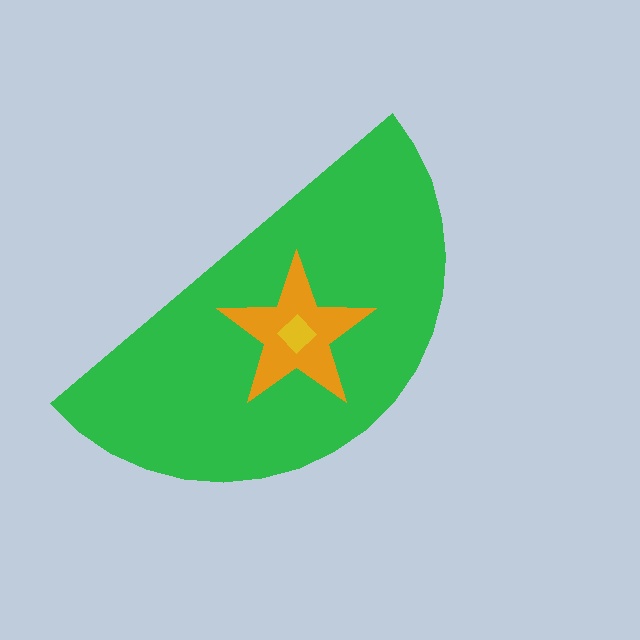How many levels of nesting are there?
3.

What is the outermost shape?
The green semicircle.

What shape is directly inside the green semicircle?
The orange star.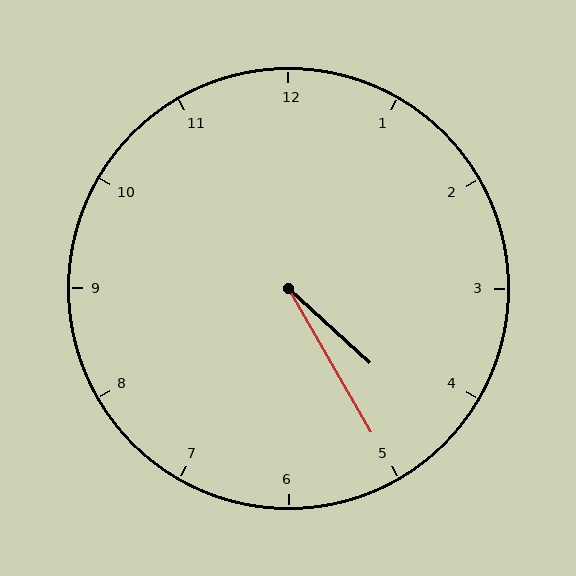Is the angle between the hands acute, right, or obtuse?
It is acute.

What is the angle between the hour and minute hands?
Approximately 18 degrees.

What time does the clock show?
4:25.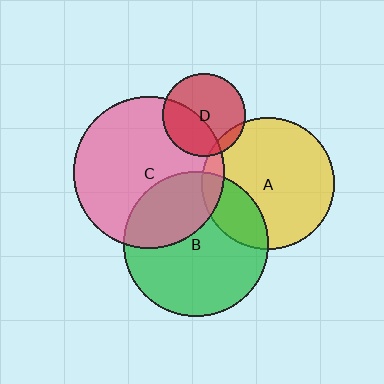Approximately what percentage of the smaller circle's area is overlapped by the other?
Approximately 40%.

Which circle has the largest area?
Circle C (pink).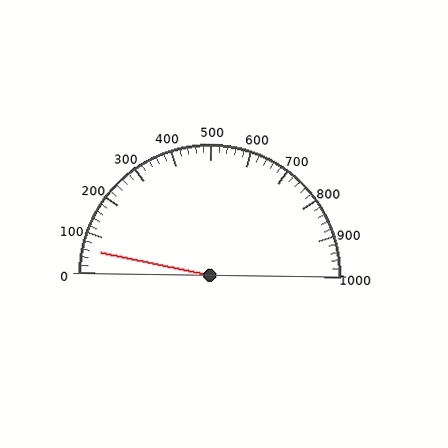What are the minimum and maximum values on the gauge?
The gauge ranges from 0 to 1000.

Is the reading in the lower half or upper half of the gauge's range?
The reading is in the lower half of the range (0 to 1000).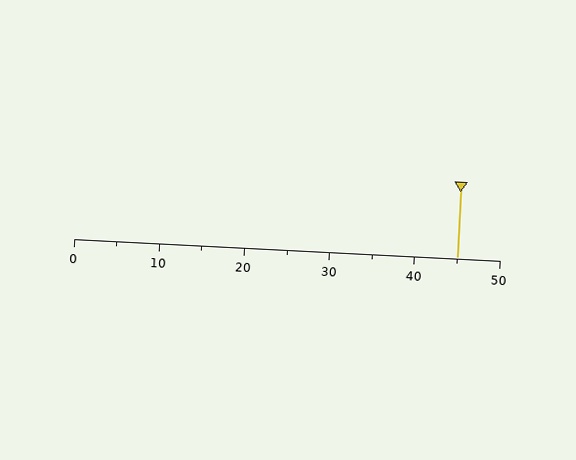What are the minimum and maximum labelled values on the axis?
The axis runs from 0 to 50.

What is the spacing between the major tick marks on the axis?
The major ticks are spaced 10 apart.